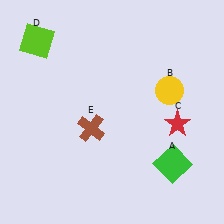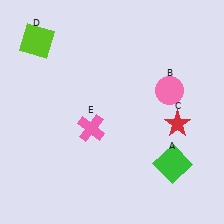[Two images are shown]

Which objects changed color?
B changed from yellow to pink. E changed from brown to pink.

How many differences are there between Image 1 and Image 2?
There are 2 differences between the two images.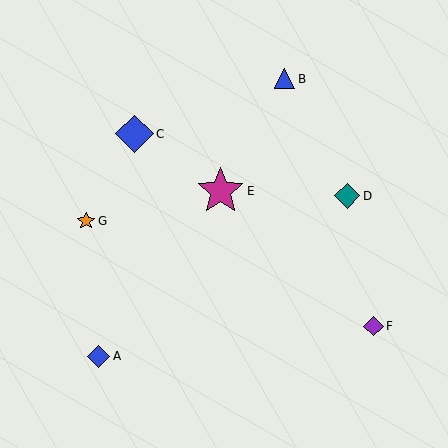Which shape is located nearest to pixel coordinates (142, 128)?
The blue diamond (labeled C) at (134, 134) is nearest to that location.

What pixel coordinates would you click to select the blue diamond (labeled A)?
Click at (99, 356) to select the blue diamond A.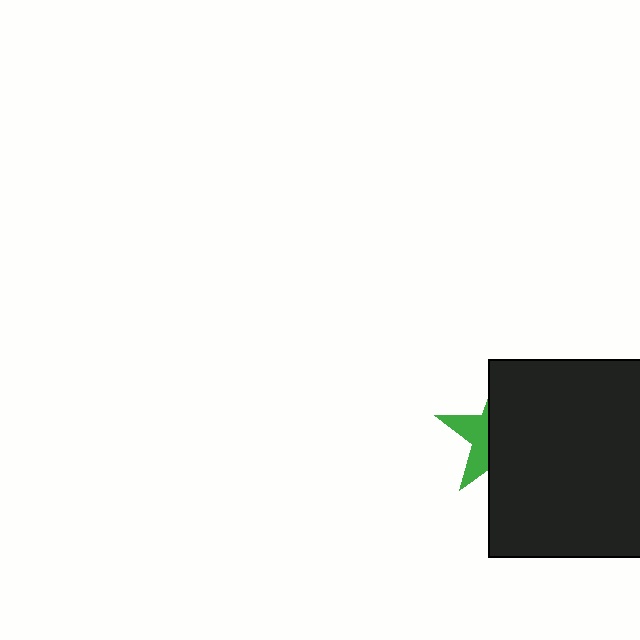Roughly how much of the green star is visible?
A small part of it is visible (roughly 33%).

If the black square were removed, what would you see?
You would see the complete green star.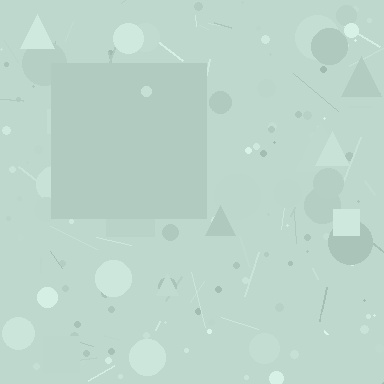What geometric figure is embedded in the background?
A square is embedded in the background.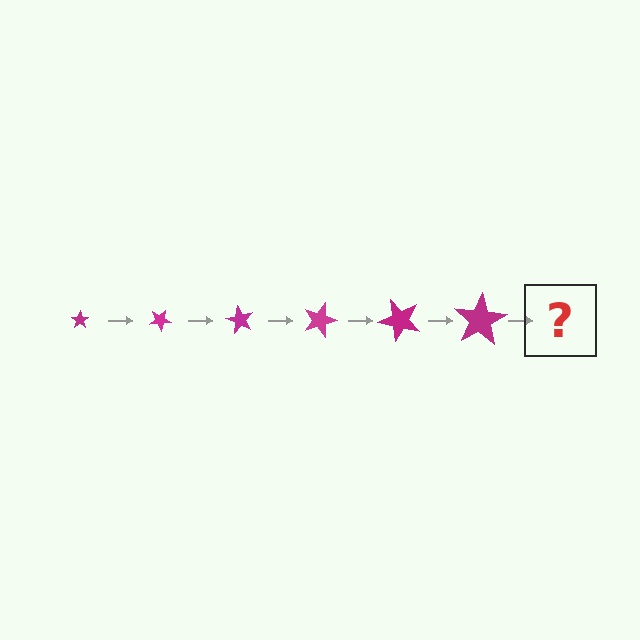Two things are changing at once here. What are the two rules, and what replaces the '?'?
The two rules are that the star grows larger each step and it rotates 30 degrees each step. The '?' should be a star, larger than the previous one and rotated 180 degrees from the start.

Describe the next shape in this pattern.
It should be a star, larger than the previous one and rotated 180 degrees from the start.